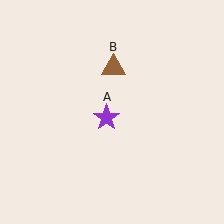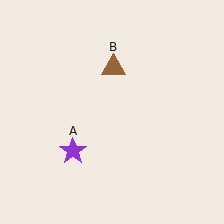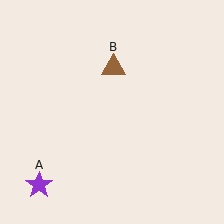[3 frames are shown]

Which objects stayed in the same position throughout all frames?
Brown triangle (object B) remained stationary.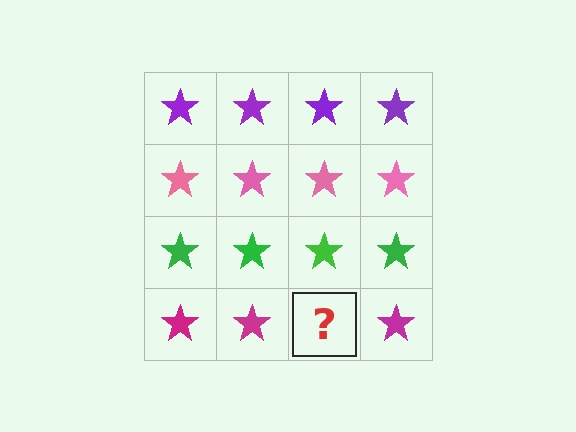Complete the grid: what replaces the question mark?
The question mark should be replaced with a magenta star.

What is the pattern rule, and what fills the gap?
The rule is that each row has a consistent color. The gap should be filled with a magenta star.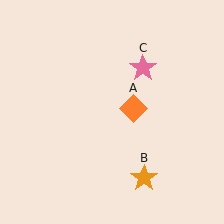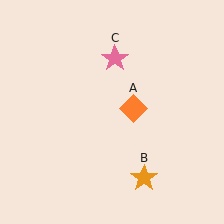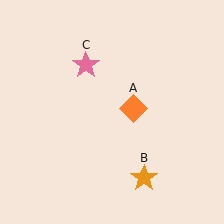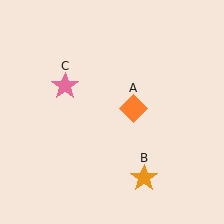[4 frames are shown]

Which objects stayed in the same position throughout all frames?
Orange diamond (object A) and orange star (object B) remained stationary.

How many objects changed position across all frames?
1 object changed position: pink star (object C).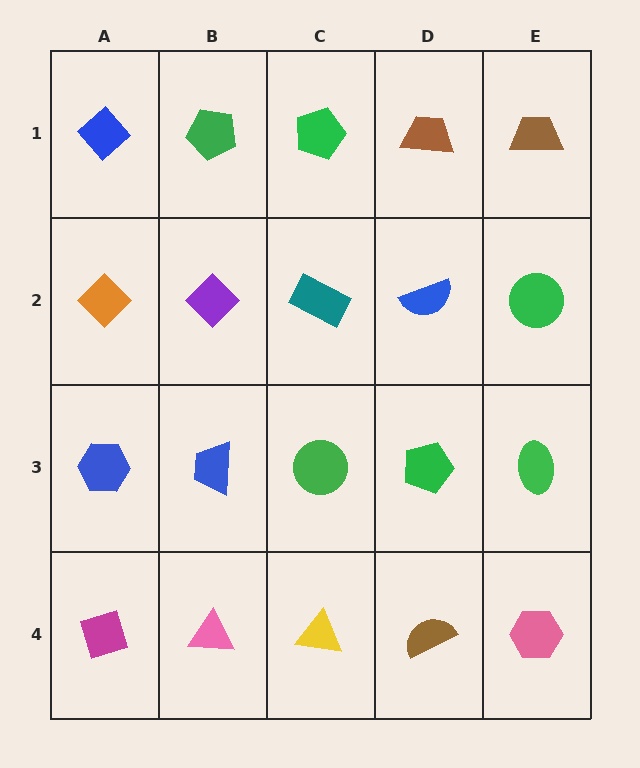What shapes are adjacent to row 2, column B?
A green pentagon (row 1, column B), a blue trapezoid (row 3, column B), an orange diamond (row 2, column A), a teal rectangle (row 2, column C).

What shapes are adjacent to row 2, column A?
A blue diamond (row 1, column A), a blue hexagon (row 3, column A), a purple diamond (row 2, column B).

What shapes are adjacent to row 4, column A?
A blue hexagon (row 3, column A), a pink triangle (row 4, column B).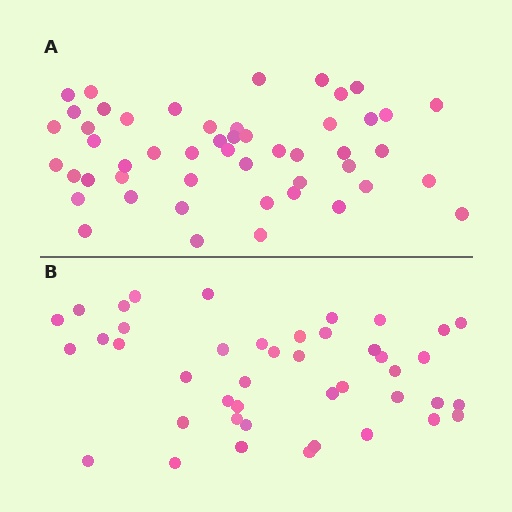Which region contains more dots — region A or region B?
Region A (the top region) has more dots.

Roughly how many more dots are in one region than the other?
Region A has roughly 8 or so more dots than region B.